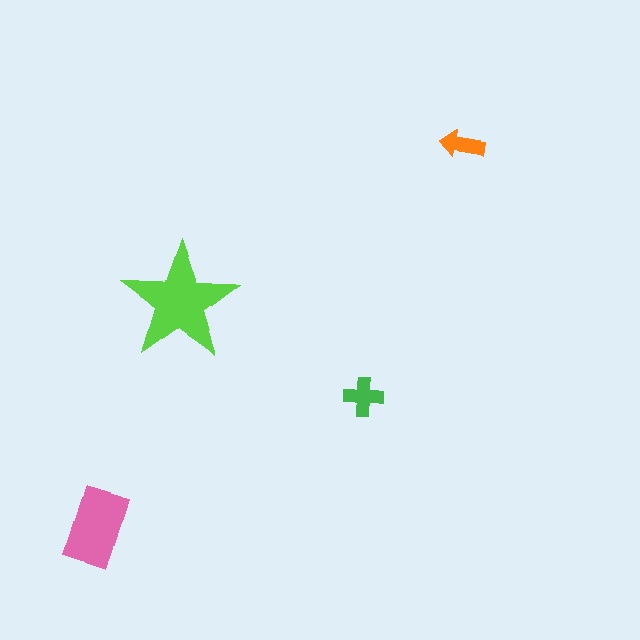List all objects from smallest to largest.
The orange arrow, the green cross, the pink rectangle, the lime star.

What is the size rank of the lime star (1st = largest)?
1st.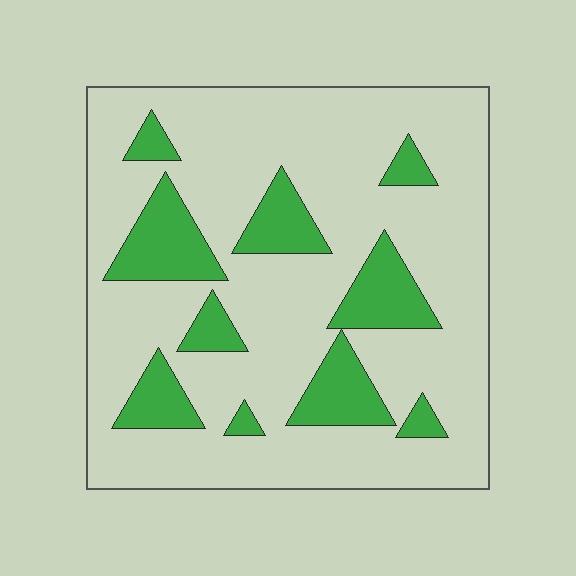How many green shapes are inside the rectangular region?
10.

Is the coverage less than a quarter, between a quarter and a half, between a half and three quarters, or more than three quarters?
Less than a quarter.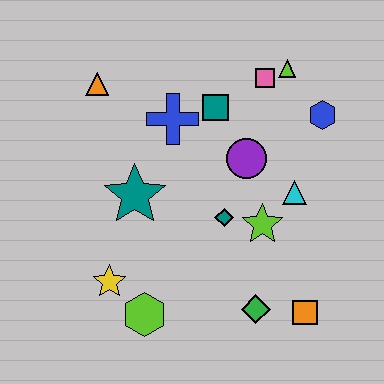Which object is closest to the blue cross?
The teal square is closest to the blue cross.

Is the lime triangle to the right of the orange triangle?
Yes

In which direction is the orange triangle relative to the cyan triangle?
The orange triangle is to the left of the cyan triangle.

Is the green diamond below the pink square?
Yes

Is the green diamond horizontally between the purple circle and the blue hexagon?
Yes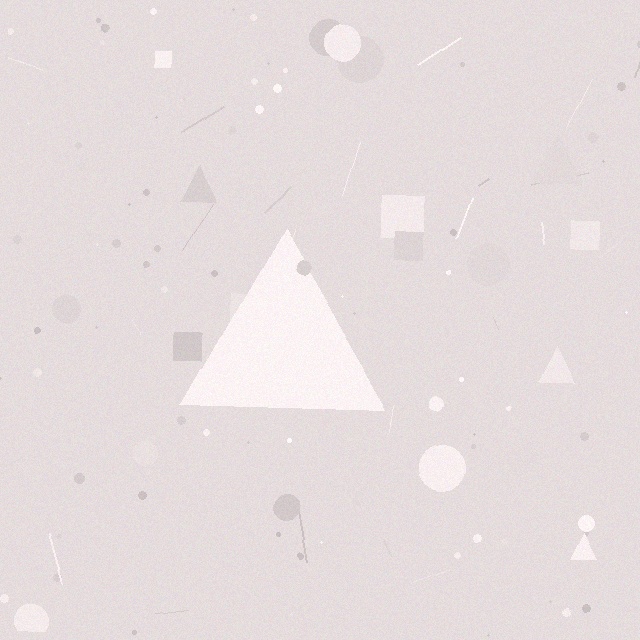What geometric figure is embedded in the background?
A triangle is embedded in the background.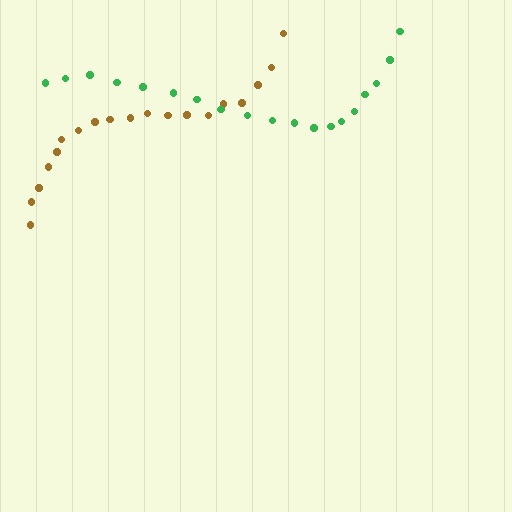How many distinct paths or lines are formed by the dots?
There are 2 distinct paths.